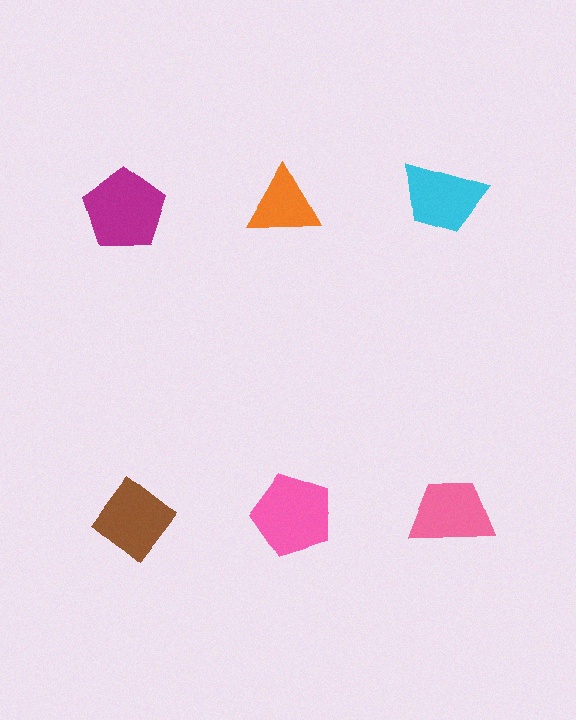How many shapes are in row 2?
3 shapes.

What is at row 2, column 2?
A pink pentagon.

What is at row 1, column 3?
A cyan trapezoid.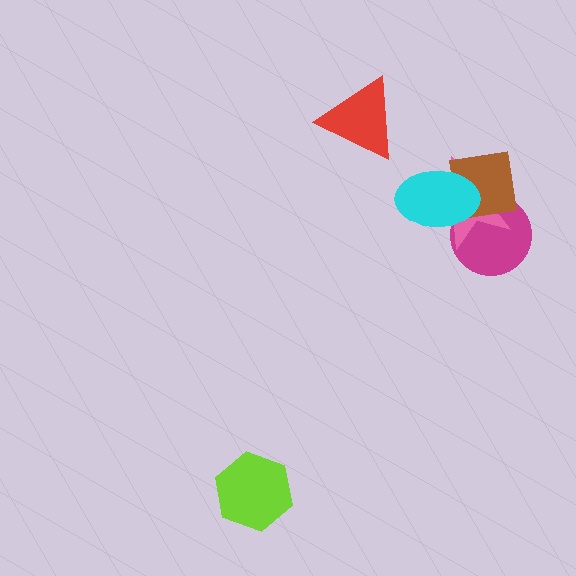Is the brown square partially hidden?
Yes, it is partially covered by another shape.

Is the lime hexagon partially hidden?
No, no other shape covers it.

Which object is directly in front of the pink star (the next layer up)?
The brown square is directly in front of the pink star.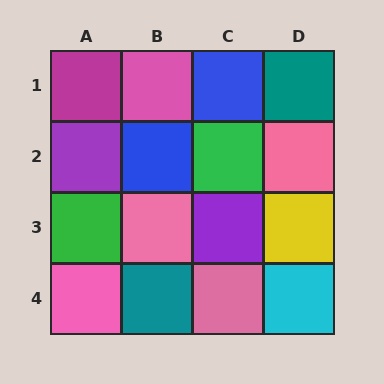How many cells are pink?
5 cells are pink.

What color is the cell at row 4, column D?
Cyan.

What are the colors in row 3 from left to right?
Green, pink, purple, yellow.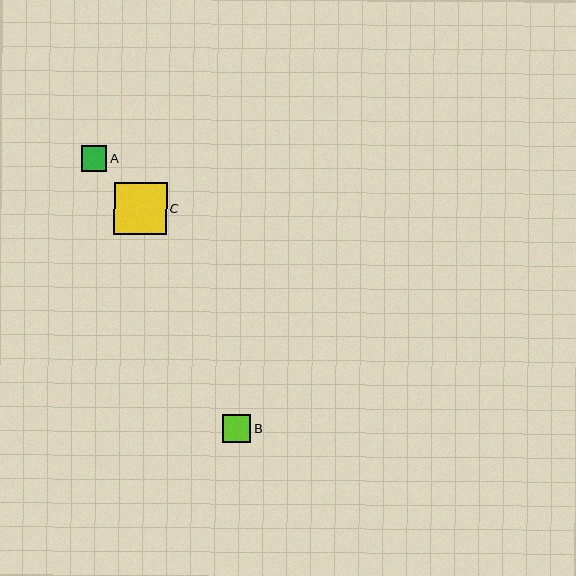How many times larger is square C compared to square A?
Square C is approximately 2.1 times the size of square A.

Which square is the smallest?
Square A is the smallest with a size of approximately 25 pixels.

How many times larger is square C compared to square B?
Square C is approximately 1.9 times the size of square B.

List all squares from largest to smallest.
From largest to smallest: C, B, A.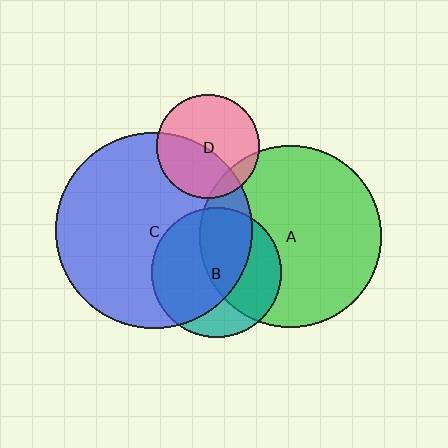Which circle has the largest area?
Circle C (blue).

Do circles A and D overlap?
Yes.